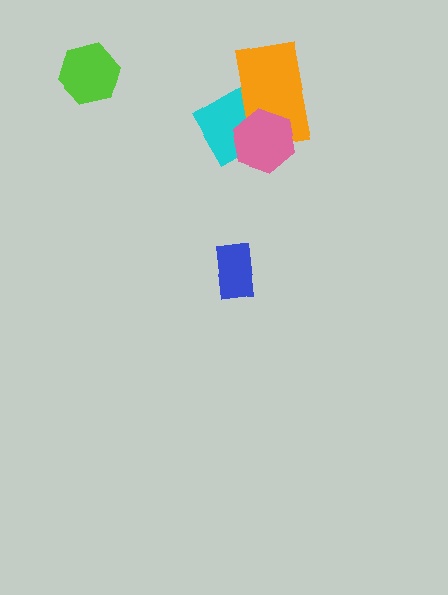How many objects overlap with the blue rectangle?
0 objects overlap with the blue rectangle.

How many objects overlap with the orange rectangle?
2 objects overlap with the orange rectangle.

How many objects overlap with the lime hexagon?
0 objects overlap with the lime hexagon.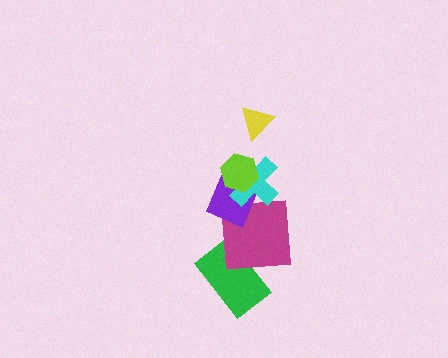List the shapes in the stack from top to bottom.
From top to bottom: the yellow triangle, the lime hexagon, the cyan cross, the purple diamond, the magenta square, the green rectangle.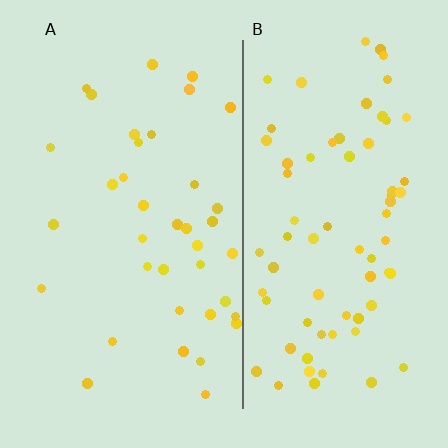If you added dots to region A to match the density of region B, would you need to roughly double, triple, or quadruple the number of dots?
Approximately double.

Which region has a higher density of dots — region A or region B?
B (the right).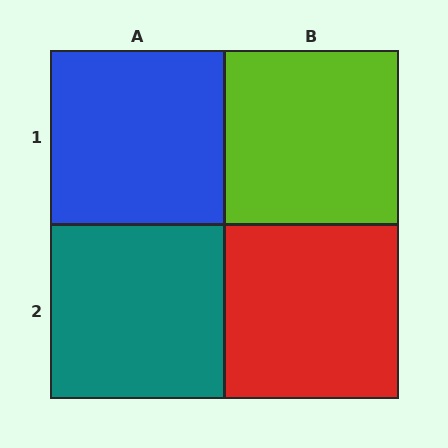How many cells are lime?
1 cell is lime.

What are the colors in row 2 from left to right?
Teal, red.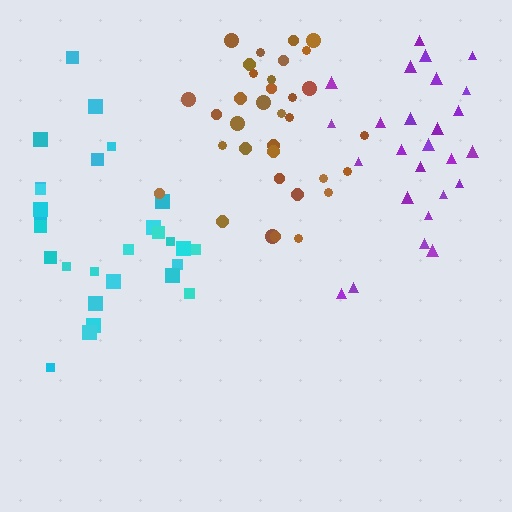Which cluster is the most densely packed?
Brown.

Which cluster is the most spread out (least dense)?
Cyan.